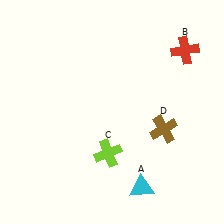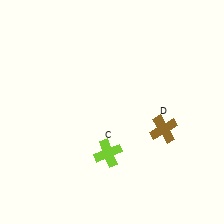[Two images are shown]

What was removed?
The cyan triangle (A), the red cross (B) were removed in Image 2.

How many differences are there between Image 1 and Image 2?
There are 2 differences between the two images.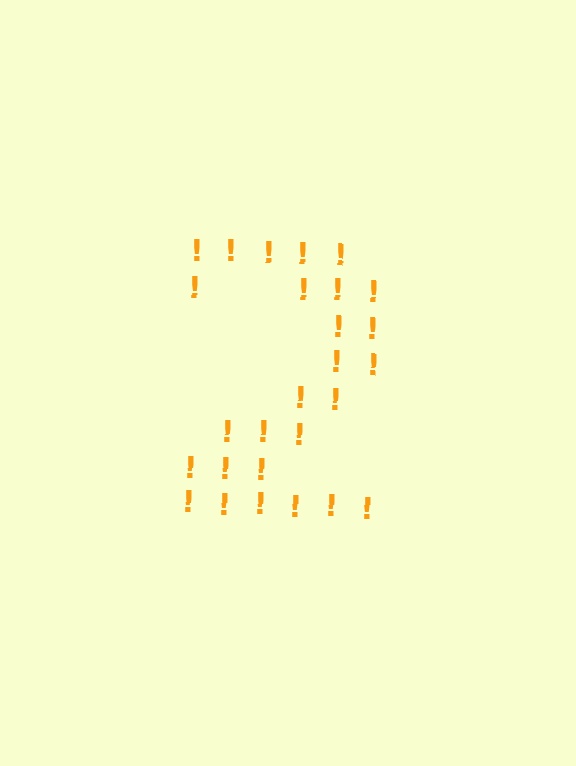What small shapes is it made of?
It is made of small exclamation marks.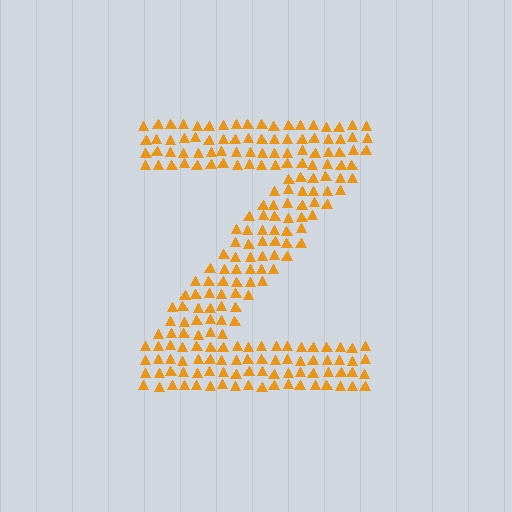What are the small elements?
The small elements are triangles.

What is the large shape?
The large shape is the letter Z.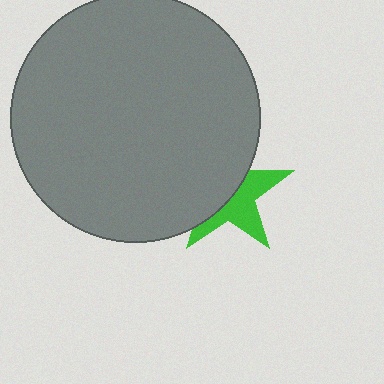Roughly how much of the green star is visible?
About half of it is visible (roughly 46%).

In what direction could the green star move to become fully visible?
The green star could move right. That would shift it out from behind the gray circle entirely.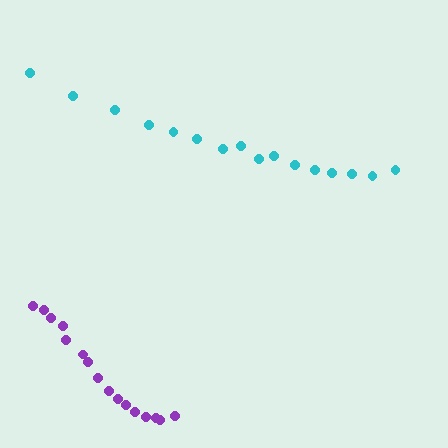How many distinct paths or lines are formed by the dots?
There are 2 distinct paths.